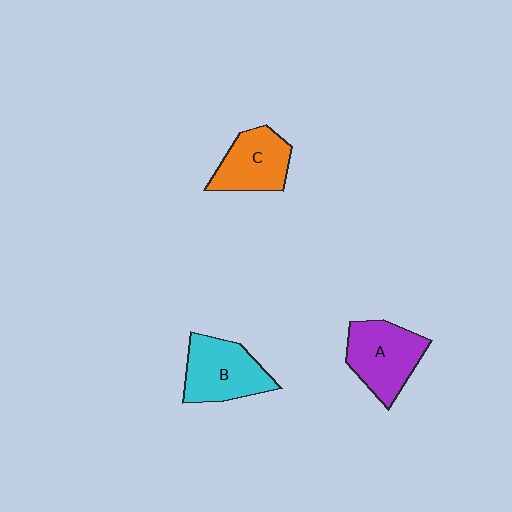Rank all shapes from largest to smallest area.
From largest to smallest: A (purple), B (cyan), C (orange).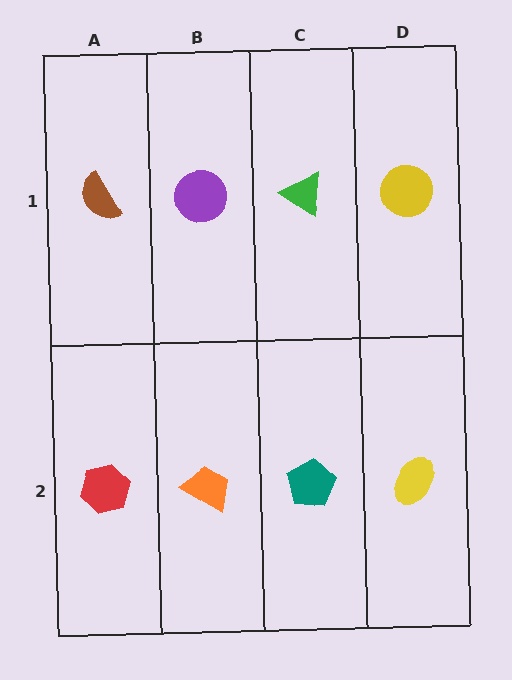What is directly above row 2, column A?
A brown semicircle.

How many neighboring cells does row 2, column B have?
3.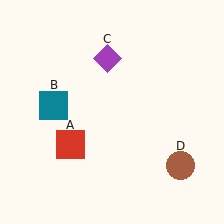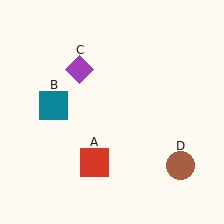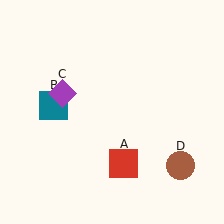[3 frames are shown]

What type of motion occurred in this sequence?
The red square (object A), purple diamond (object C) rotated counterclockwise around the center of the scene.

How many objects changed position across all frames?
2 objects changed position: red square (object A), purple diamond (object C).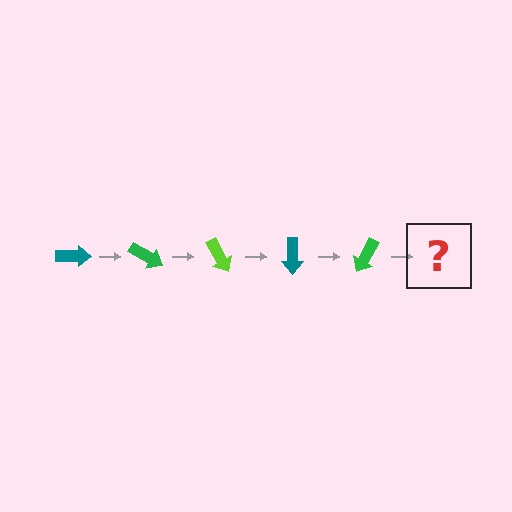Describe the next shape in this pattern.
It should be a lime arrow, rotated 150 degrees from the start.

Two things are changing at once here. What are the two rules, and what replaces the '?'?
The two rules are that it rotates 30 degrees each step and the color cycles through teal, green, and lime. The '?' should be a lime arrow, rotated 150 degrees from the start.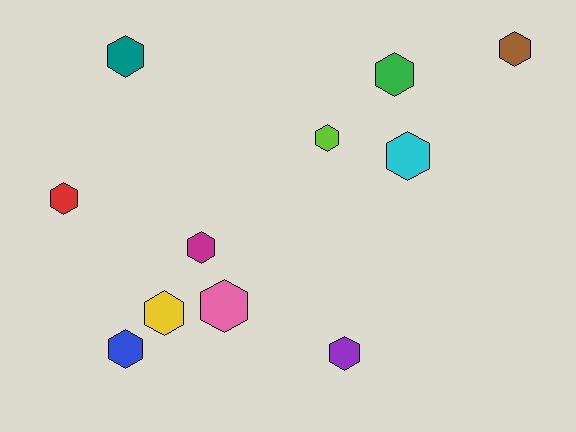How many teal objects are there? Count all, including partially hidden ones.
There is 1 teal object.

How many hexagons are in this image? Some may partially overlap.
There are 11 hexagons.